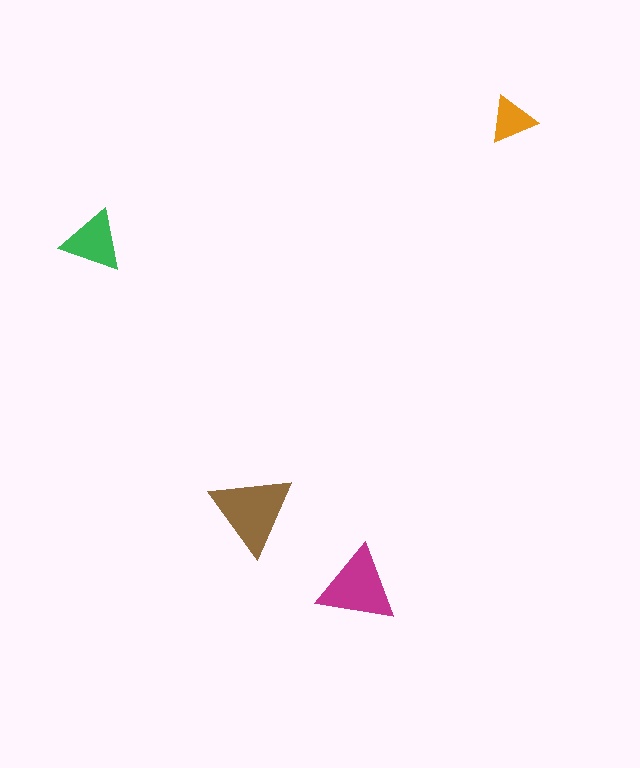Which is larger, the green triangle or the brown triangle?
The brown one.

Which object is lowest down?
The magenta triangle is bottommost.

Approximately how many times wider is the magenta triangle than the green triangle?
About 1.5 times wider.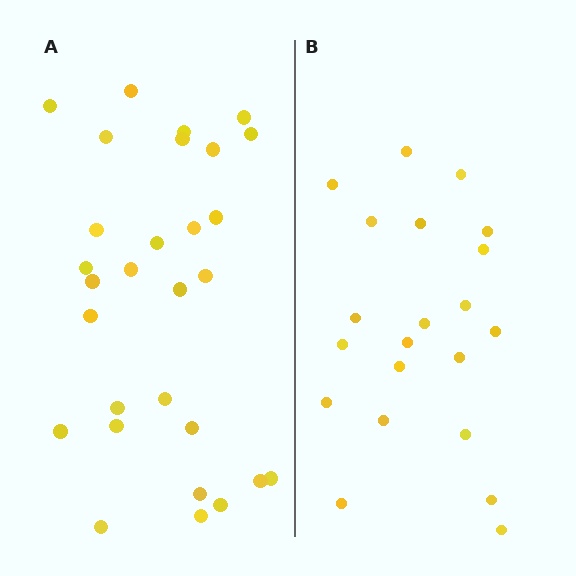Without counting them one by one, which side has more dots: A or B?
Region A (the left region) has more dots.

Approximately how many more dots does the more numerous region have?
Region A has roughly 8 or so more dots than region B.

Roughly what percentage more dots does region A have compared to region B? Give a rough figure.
About 40% more.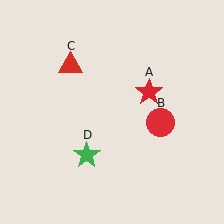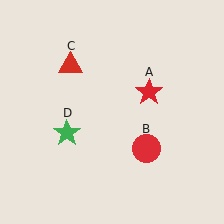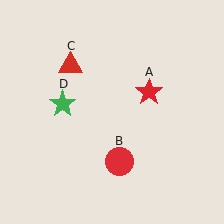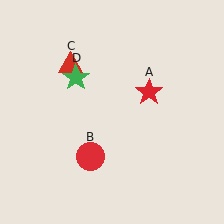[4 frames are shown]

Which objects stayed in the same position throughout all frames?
Red star (object A) and red triangle (object C) remained stationary.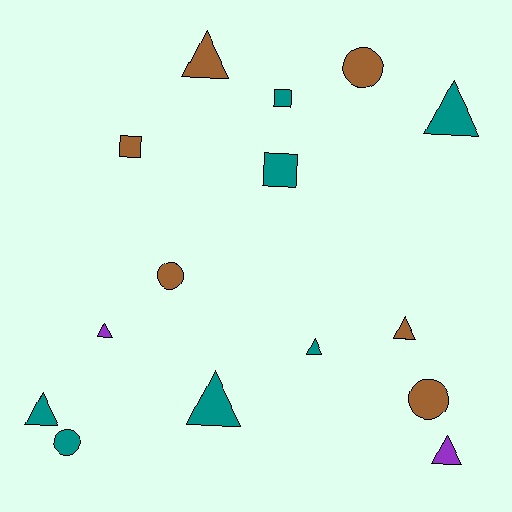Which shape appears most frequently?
Triangle, with 8 objects.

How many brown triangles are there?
There are 2 brown triangles.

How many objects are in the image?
There are 15 objects.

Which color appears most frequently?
Teal, with 7 objects.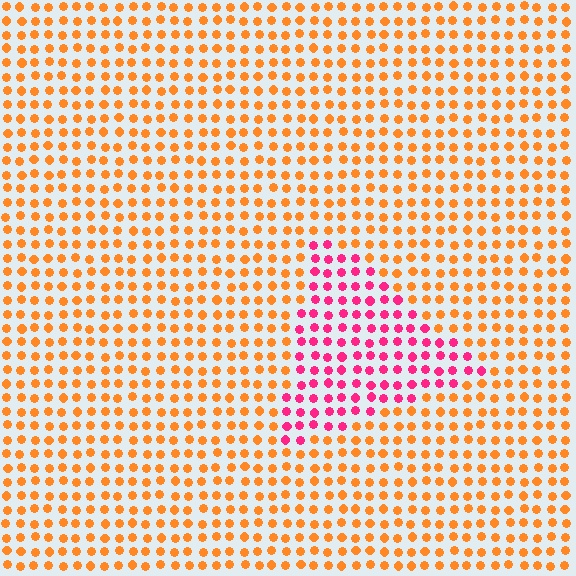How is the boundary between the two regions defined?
The boundary is defined purely by a slight shift in hue (about 54 degrees). Spacing, size, and orientation are identical on both sides.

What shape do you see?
I see a triangle.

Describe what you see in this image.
The image is filled with small orange elements in a uniform arrangement. A triangle-shaped region is visible where the elements are tinted to a slightly different hue, forming a subtle color boundary.